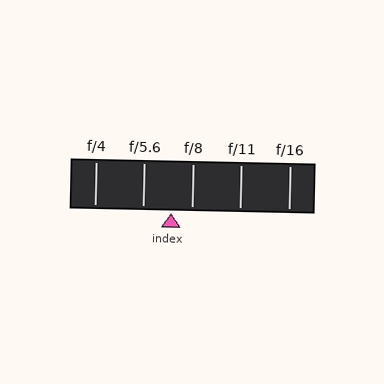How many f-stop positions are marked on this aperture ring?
There are 5 f-stop positions marked.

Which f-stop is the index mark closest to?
The index mark is closest to f/8.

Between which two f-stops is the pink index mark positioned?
The index mark is between f/5.6 and f/8.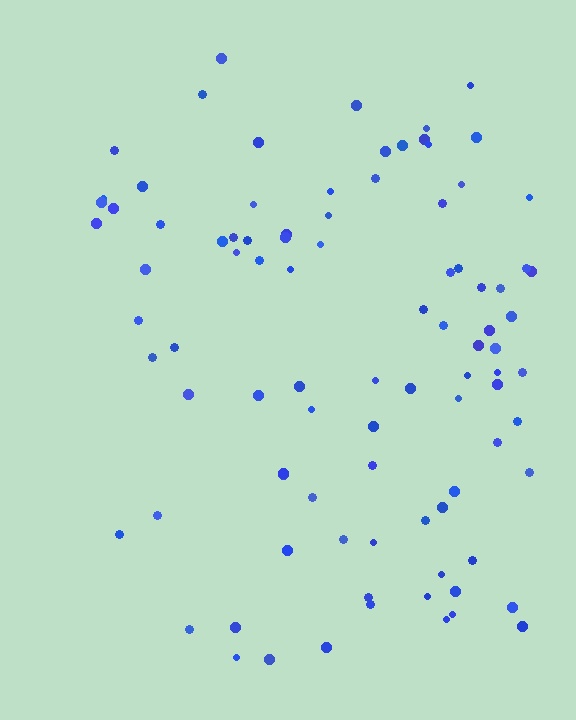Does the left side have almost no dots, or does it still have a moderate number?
Still a moderate number, just noticeably fewer than the right.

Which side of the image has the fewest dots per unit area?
The left.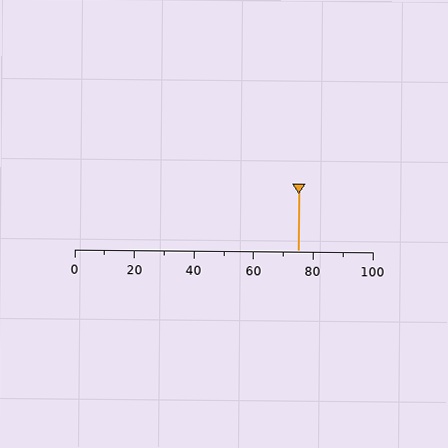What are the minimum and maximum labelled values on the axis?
The axis runs from 0 to 100.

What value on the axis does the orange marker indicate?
The marker indicates approximately 75.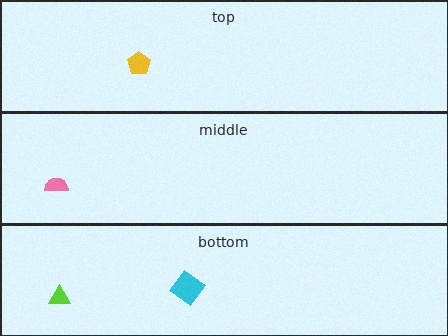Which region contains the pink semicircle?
The middle region.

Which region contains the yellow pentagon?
The top region.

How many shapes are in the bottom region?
2.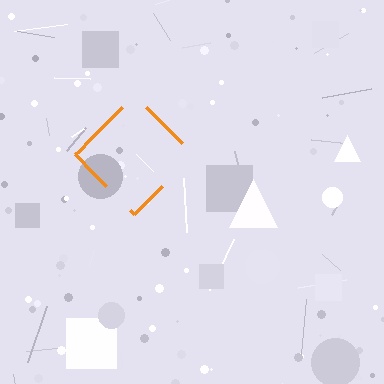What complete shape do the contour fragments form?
The contour fragments form a diamond.